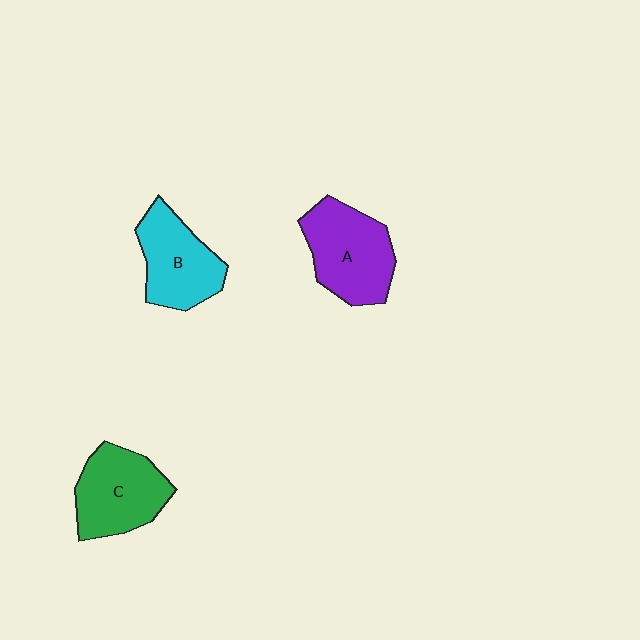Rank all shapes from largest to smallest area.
From largest to smallest: A (purple), C (green), B (cyan).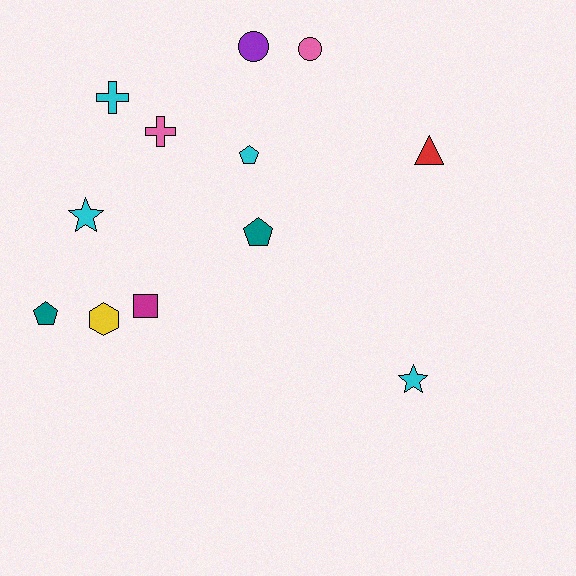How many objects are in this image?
There are 12 objects.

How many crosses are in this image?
There are 2 crosses.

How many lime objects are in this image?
There are no lime objects.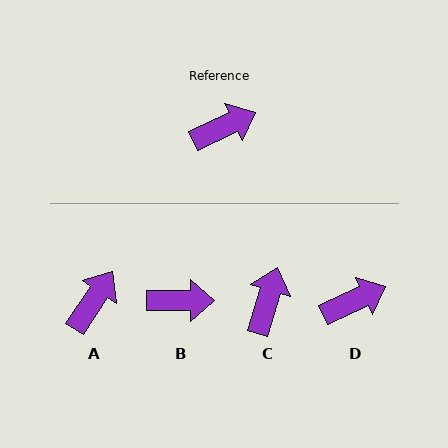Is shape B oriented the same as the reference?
No, it is off by about 25 degrees.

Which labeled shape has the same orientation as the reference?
D.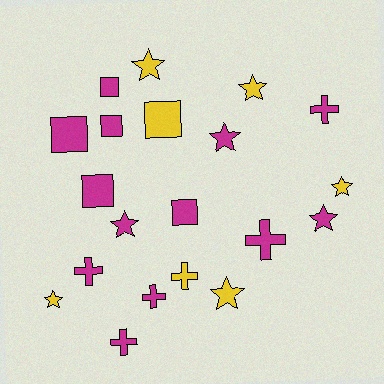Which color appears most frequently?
Magenta, with 13 objects.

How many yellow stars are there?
There are 5 yellow stars.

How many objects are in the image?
There are 20 objects.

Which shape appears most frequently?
Star, with 8 objects.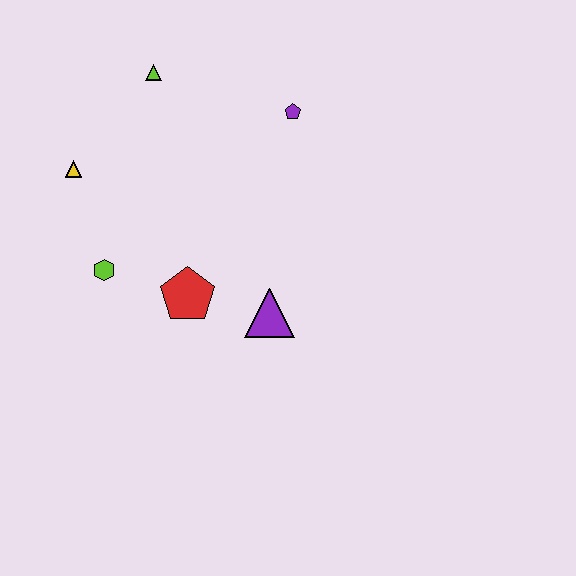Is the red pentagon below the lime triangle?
Yes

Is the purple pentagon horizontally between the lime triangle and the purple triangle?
No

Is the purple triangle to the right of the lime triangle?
Yes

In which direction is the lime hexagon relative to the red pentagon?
The lime hexagon is to the left of the red pentagon.